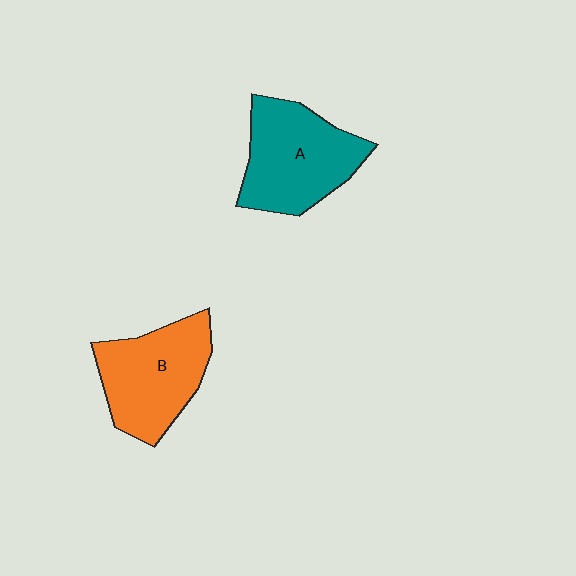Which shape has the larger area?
Shape A (teal).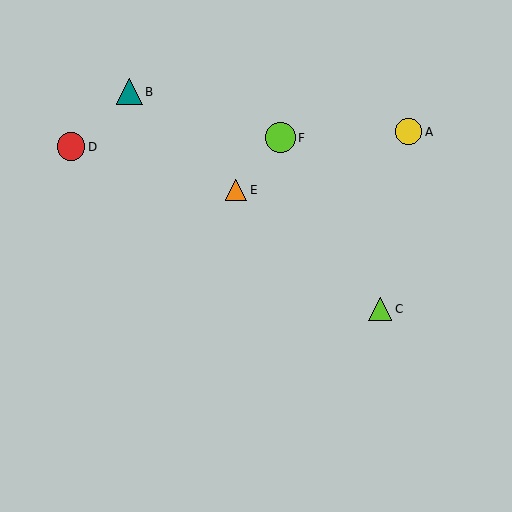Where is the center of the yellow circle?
The center of the yellow circle is at (409, 132).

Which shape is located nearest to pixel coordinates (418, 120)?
The yellow circle (labeled A) at (409, 132) is nearest to that location.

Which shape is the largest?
The lime circle (labeled F) is the largest.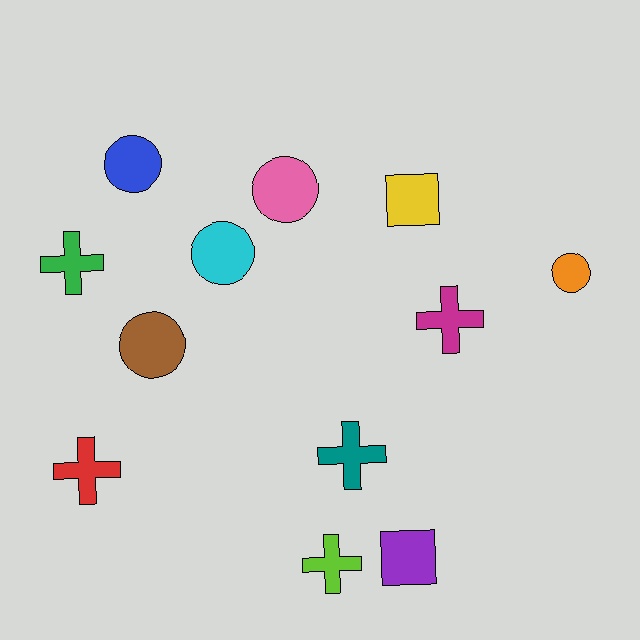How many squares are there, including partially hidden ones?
There are 2 squares.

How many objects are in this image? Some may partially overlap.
There are 12 objects.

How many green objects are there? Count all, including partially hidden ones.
There is 1 green object.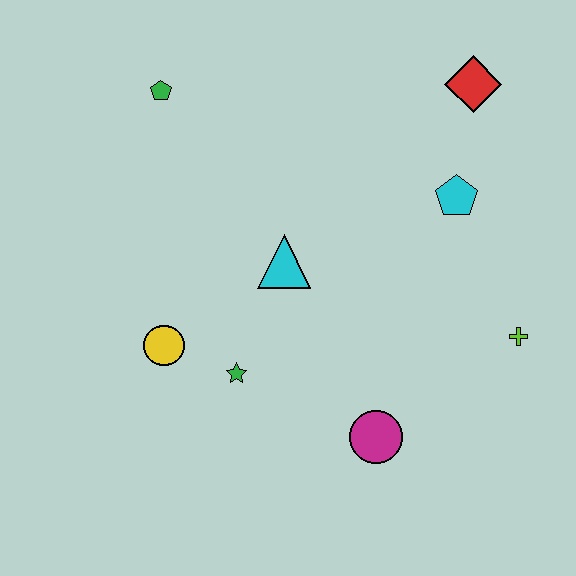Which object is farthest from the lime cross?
The green pentagon is farthest from the lime cross.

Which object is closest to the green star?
The yellow circle is closest to the green star.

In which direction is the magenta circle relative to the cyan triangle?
The magenta circle is below the cyan triangle.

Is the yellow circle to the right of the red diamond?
No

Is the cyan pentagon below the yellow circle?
No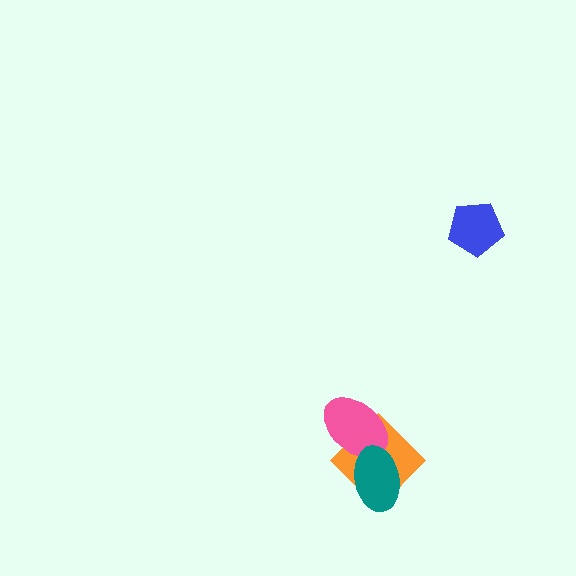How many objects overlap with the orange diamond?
2 objects overlap with the orange diamond.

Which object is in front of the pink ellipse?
The teal ellipse is in front of the pink ellipse.